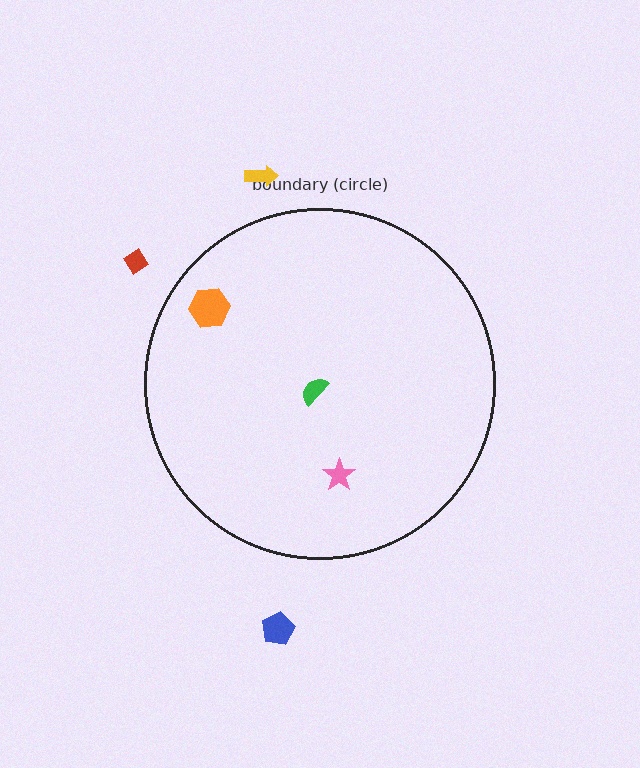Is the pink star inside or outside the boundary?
Inside.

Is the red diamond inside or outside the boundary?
Outside.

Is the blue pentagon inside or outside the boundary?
Outside.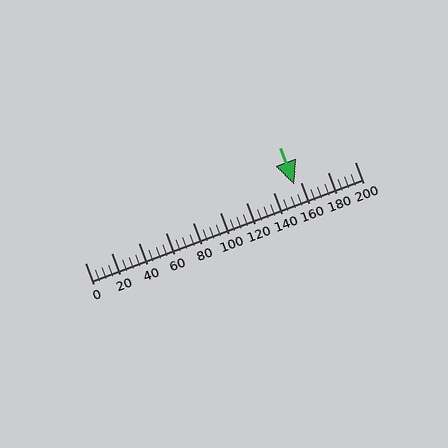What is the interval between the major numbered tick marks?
The major tick marks are spaced 20 units apart.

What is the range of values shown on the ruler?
The ruler shows values from 0 to 200.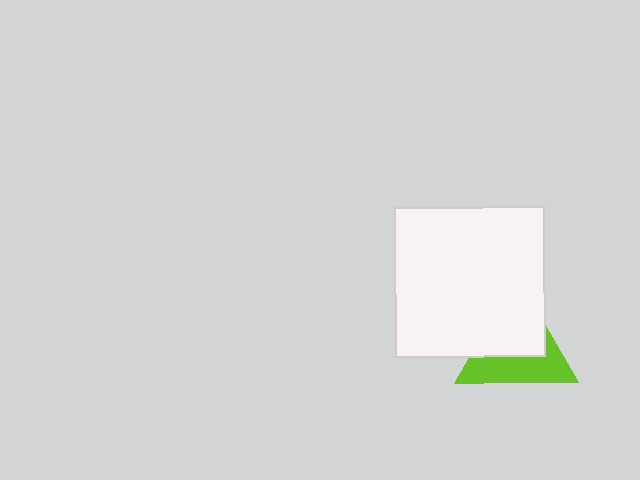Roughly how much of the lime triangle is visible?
About half of it is visible (roughly 46%).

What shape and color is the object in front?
The object in front is a white square.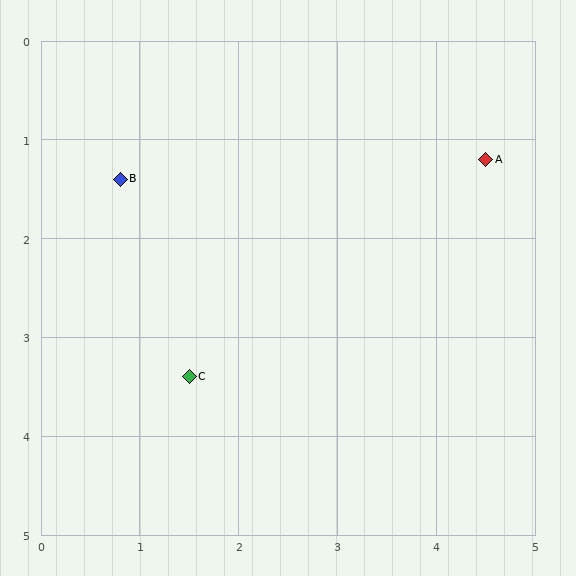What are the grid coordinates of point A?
Point A is at approximately (4.5, 1.2).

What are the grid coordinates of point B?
Point B is at approximately (0.8, 1.4).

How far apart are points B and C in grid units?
Points B and C are about 2.1 grid units apart.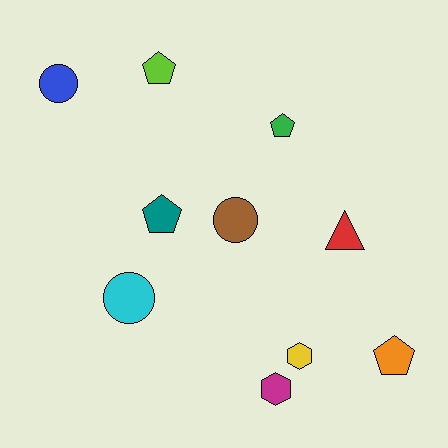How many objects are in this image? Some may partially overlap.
There are 10 objects.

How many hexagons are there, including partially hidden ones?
There are 2 hexagons.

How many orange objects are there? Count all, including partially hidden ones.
There is 1 orange object.